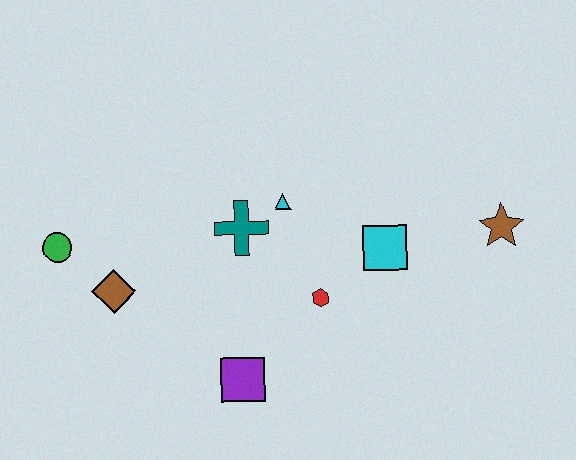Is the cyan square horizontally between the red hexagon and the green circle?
No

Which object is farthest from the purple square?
The brown star is farthest from the purple square.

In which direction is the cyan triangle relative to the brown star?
The cyan triangle is to the left of the brown star.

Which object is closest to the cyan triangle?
The teal cross is closest to the cyan triangle.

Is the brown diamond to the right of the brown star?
No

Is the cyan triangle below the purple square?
No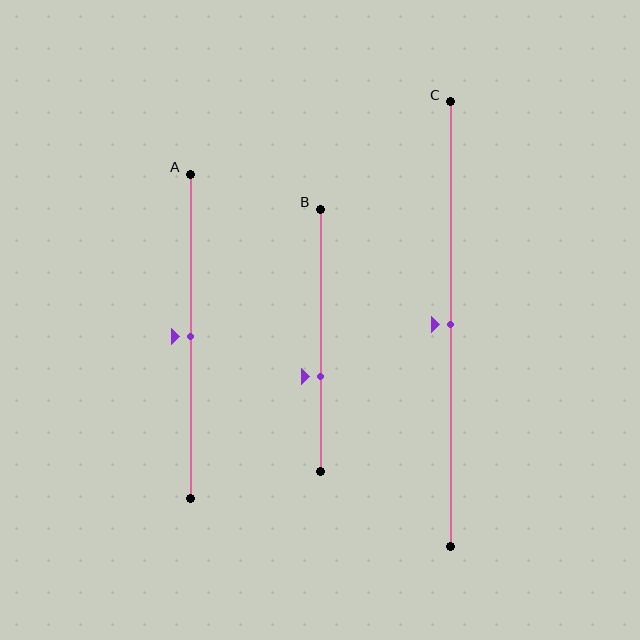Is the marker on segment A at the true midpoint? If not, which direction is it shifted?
Yes, the marker on segment A is at the true midpoint.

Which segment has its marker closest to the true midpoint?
Segment A has its marker closest to the true midpoint.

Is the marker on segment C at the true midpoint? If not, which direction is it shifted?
Yes, the marker on segment C is at the true midpoint.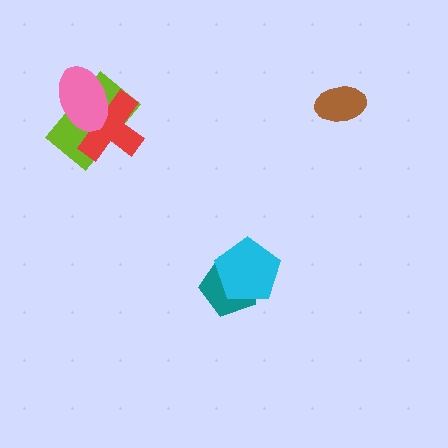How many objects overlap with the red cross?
2 objects overlap with the red cross.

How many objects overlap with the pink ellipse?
2 objects overlap with the pink ellipse.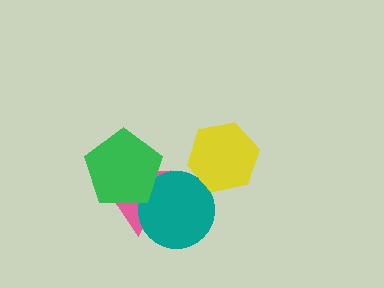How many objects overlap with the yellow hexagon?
0 objects overlap with the yellow hexagon.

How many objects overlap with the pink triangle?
2 objects overlap with the pink triangle.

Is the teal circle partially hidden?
Yes, it is partially covered by another shape.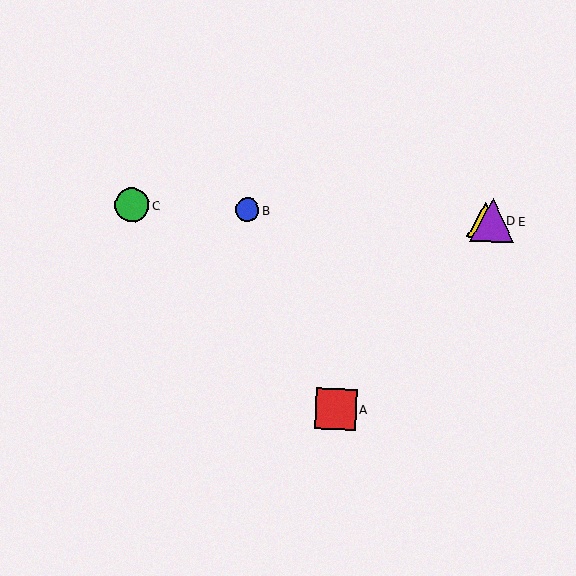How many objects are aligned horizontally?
4 objects (B, C, D, E) are aligned horizontally.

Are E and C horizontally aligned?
Yes, both are at y≈220.